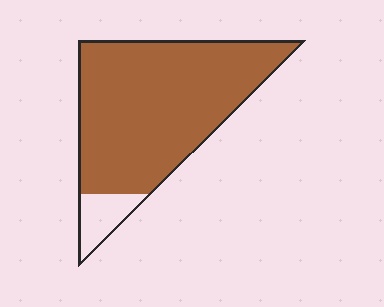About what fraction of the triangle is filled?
About nine tenths (9/10).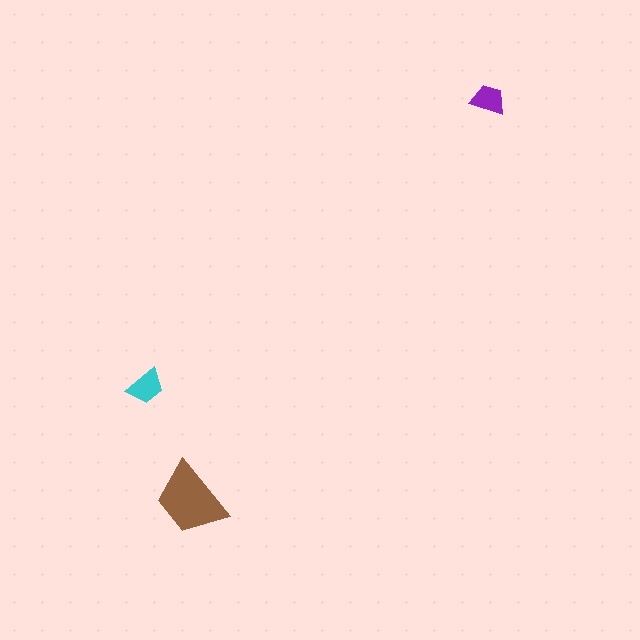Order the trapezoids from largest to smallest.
the brown one, the cyan one, the purple one.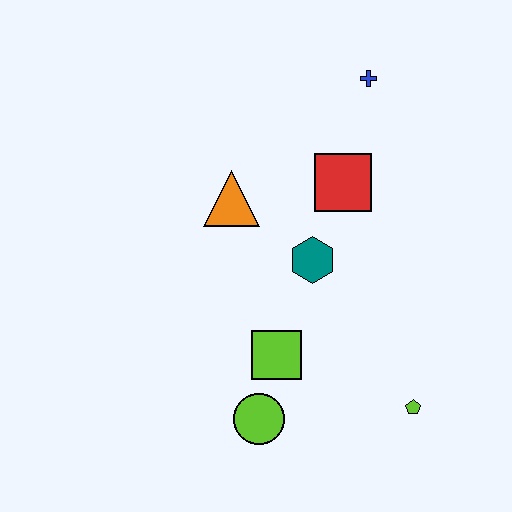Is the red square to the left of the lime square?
No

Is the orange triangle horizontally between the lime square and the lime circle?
No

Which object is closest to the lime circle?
The lime square is closest to the lime circle.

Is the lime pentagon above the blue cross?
No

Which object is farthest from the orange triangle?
The lime pentagon is farthest from the orange triangle.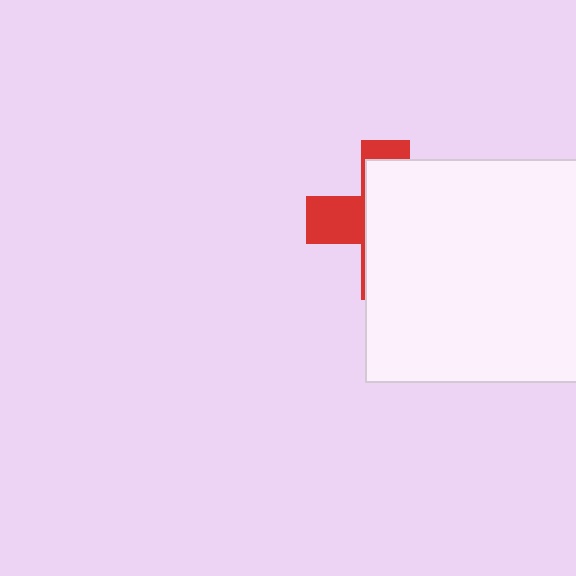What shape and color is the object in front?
The object in front is a white square.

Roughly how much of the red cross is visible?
A small part of it is visible (roughly 32%).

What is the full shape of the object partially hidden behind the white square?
The partially hidden object is a red cross.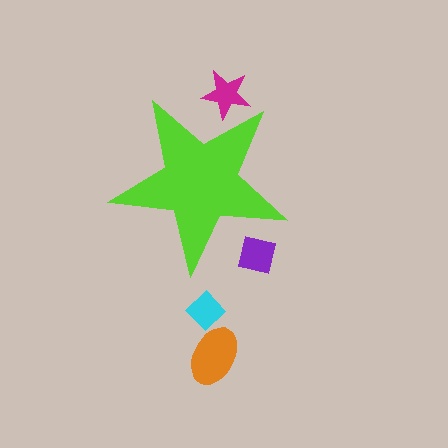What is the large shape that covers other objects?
A lime star.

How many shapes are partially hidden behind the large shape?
2 shapes are partially hidden.